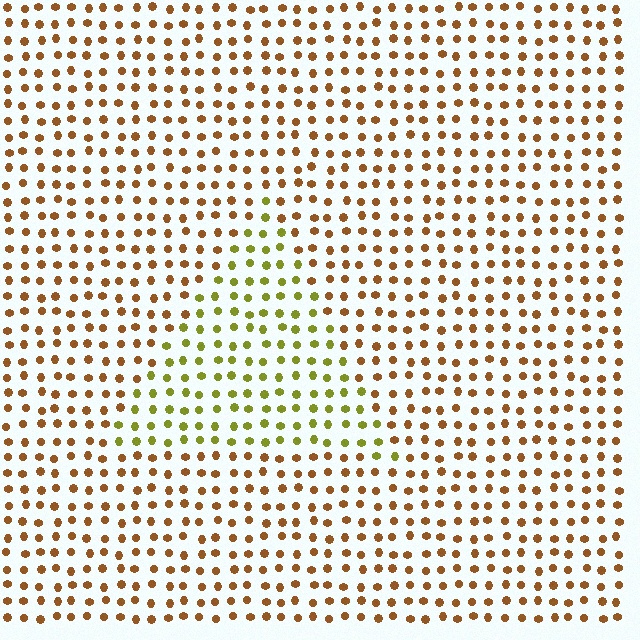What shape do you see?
I see a triangle.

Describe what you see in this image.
The image is filled with small brown elements in a uniform arrangement. A triangle-shaped region is visible where the elements are tinted to a slightly different hue, forming a subtle color boundary.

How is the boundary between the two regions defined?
The boundary is defined purely by a slight shift in hue (about 43 degrees). Spacing, size, and orientation are identical on both sides.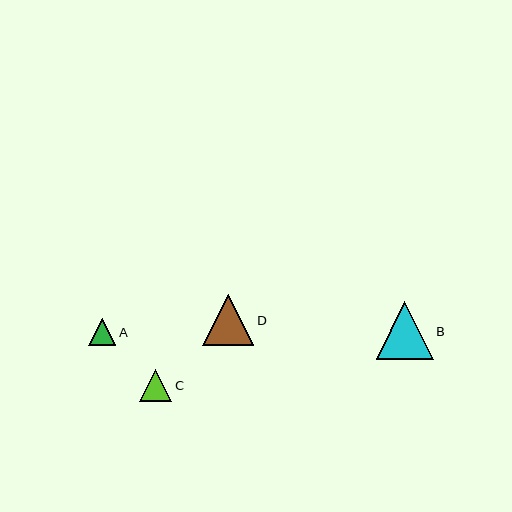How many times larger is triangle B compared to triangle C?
Triangle B is approximately 1.8 times the size of triangle C.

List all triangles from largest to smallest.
From largest to smallest: B, D, C, A.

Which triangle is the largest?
Triangle B is the largest with a size of approximately 57 pixels.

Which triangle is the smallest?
Triangle A is the smallest with a size of approximately 27 pixels.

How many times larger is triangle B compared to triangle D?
Triangle B is approximately 1.1 times the size of triangle D.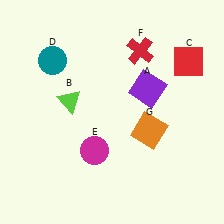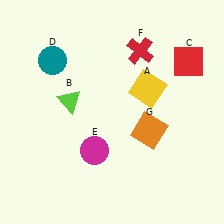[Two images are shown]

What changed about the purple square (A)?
In Image 1, A is purple. In Image 2, it changed to yellow.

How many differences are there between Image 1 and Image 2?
There is 1 difference between the two images.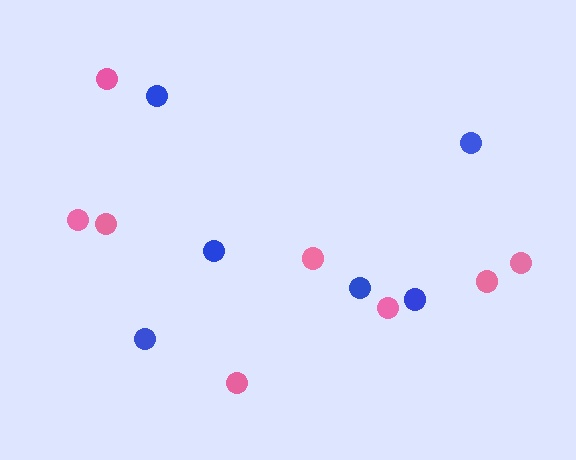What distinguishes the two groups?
There are 2 groups: one group of pink circles (8) and one group of blue circles (6).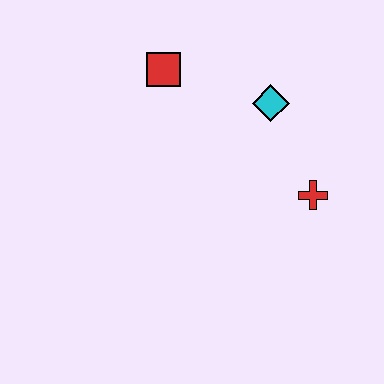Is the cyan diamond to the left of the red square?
No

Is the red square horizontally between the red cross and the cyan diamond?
No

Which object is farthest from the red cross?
The red square is farthest from the red cross.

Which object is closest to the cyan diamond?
The red cross is closest to the cyan diamond.